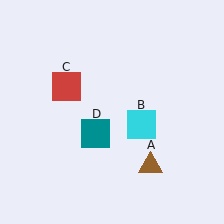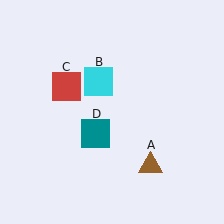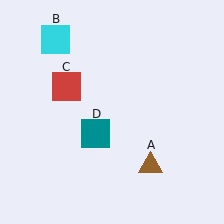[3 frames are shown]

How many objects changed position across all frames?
1 object changed position: cyan square (object B).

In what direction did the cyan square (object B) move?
The cyan square (object B) moved up and to the left.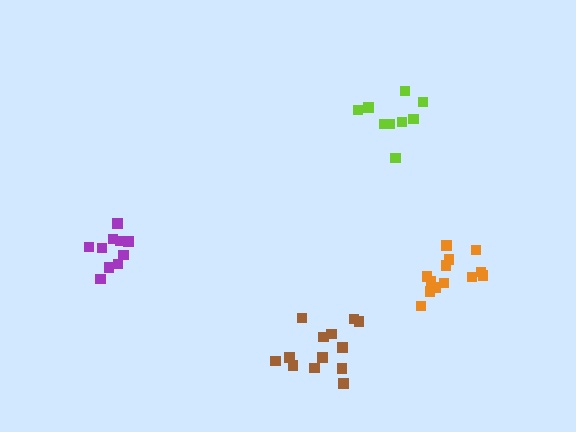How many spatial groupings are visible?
There are 4 spatial groupings.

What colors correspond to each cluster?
The clusters are colored: purple, brown, lime, orange.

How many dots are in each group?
Group 1: 10 dots, Group 2: 13 dots, Group 3: 9 dots, Group 4: 13 dots (45 total).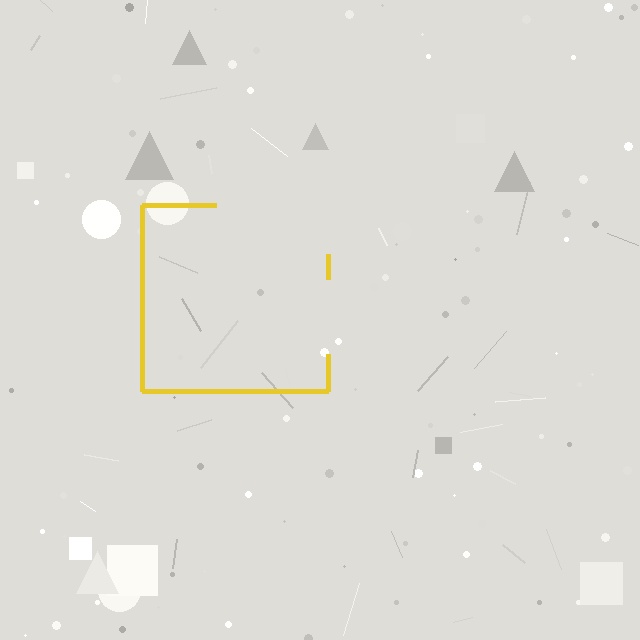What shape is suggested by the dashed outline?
The dashed outline suggests a square.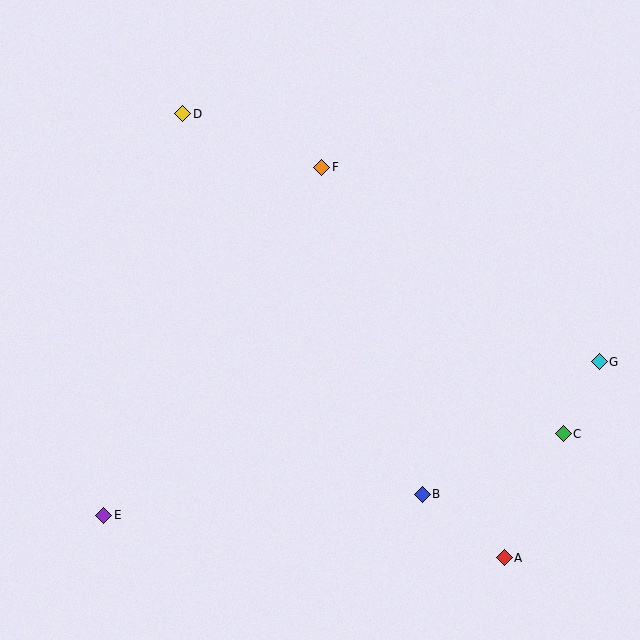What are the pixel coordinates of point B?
Point B is at (422, 494).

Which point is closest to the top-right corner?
Point F is closest to the top-right corner.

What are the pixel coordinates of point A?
Point A is at (504, 558).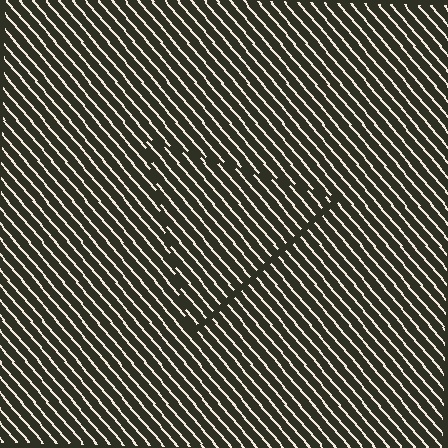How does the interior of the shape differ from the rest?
The interior of the shape contains the same grating, shifted by half a period — the contour is defined by the phase discontinuity where line-ends from the inner and outer gratings abut.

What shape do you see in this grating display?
An illusory triangle. The interior of the shape contains the same grating, shifted by half a period — the contour is defined by the phase discontinuity where line-ends from the inner and outer gratings abut.